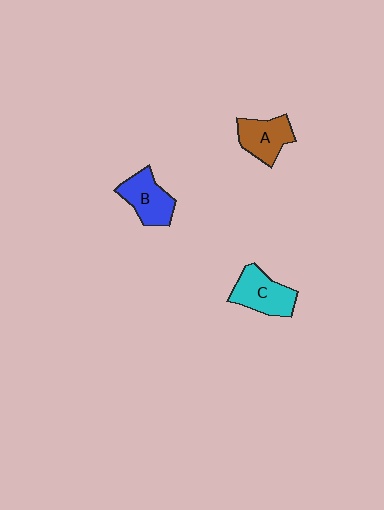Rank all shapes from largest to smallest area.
From largest to smallest: C (cyan), B (blue), A (brown).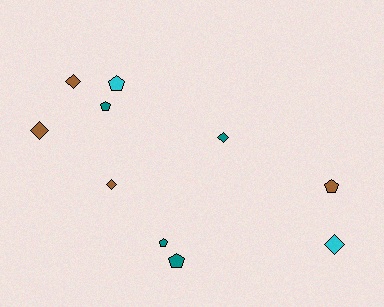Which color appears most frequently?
Teal, with 4 objects.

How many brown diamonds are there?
There are 3 brown diamonds.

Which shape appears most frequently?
Pentagon, with 5 objects.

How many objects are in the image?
There are 10 objects.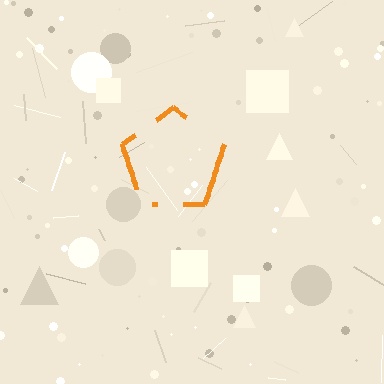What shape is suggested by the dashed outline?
The dashed outline suggests a pentagon.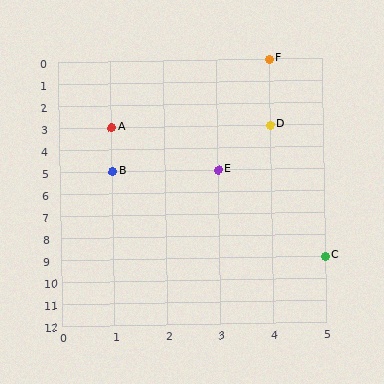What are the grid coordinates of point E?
Point E is at grid coordinates (3, 5).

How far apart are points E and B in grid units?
Points E and B are 2 columns apart.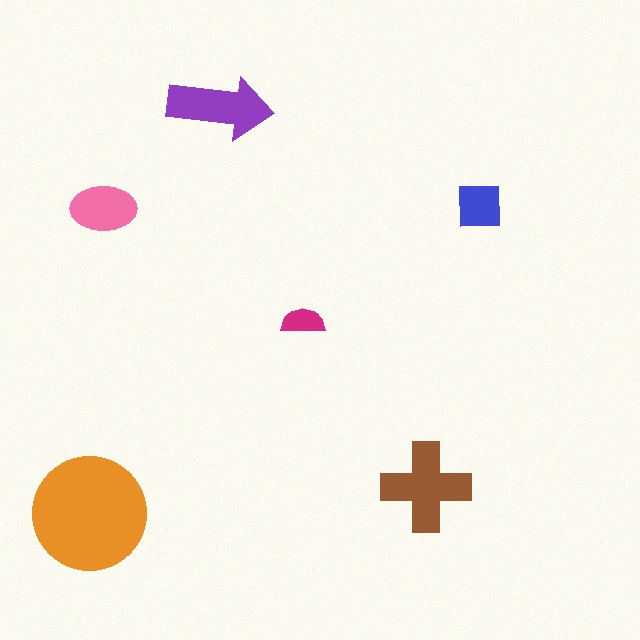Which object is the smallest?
The magenta semicircle.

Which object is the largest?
The orange circle.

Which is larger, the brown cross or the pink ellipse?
The brown cross.